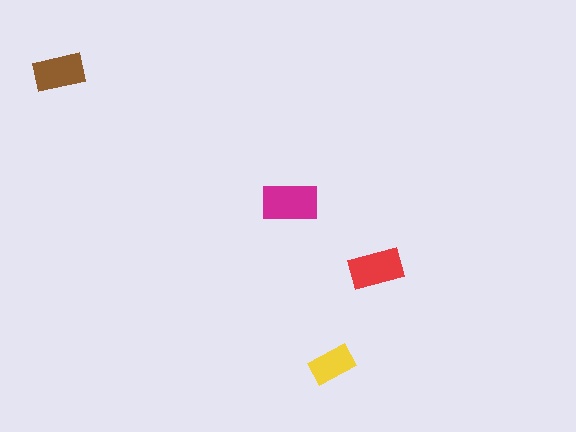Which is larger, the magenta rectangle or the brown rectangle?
The magenta one.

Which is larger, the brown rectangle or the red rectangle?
The red one.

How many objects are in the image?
There are 4 objects in the image.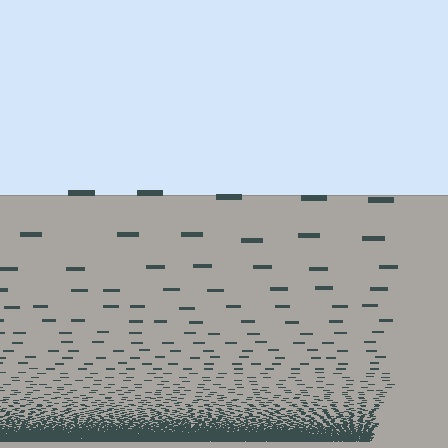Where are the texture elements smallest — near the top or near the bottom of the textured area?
Near the bottom.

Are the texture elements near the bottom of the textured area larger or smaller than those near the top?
Smaller. The gradient is inverted — elements near the bottom are smaller and denser.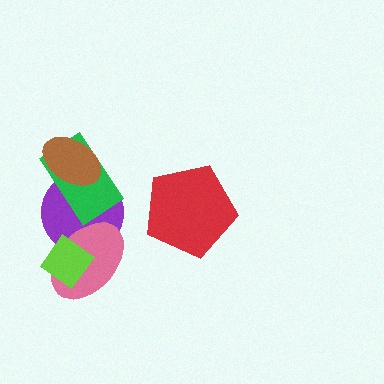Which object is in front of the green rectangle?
The brown ellipse is in front of the green rectangle.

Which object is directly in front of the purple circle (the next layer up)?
The green rectangle is directly in front of the purple circle.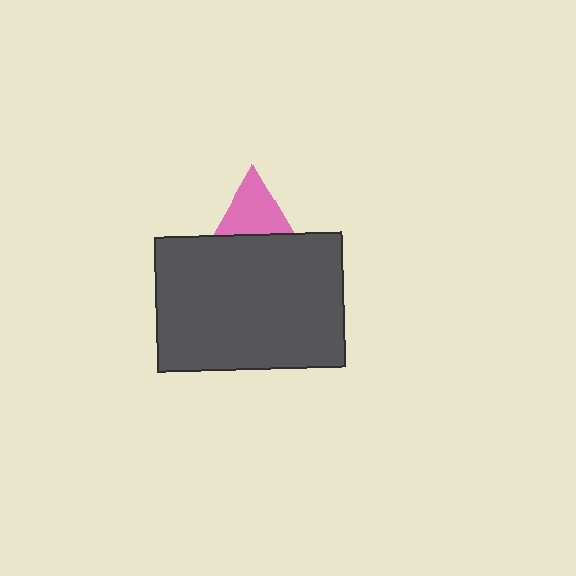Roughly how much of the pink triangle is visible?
Most of it is visible (roughly 70%).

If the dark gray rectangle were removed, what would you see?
You would see the complete pink triangle.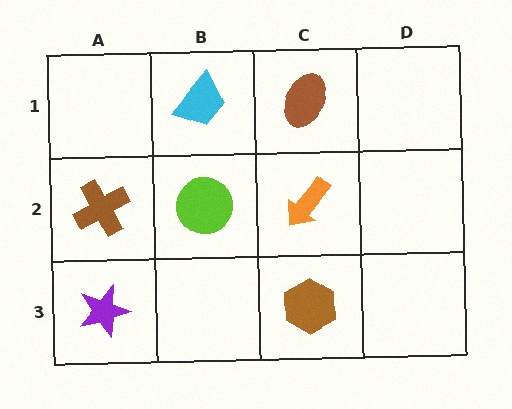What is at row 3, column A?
A purple star.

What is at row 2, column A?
A brown cross.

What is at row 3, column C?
A brown hexagon.